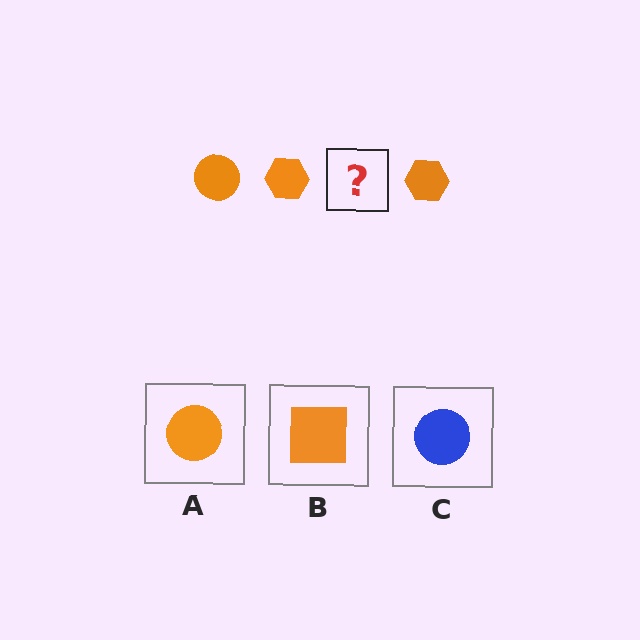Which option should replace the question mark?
Option A.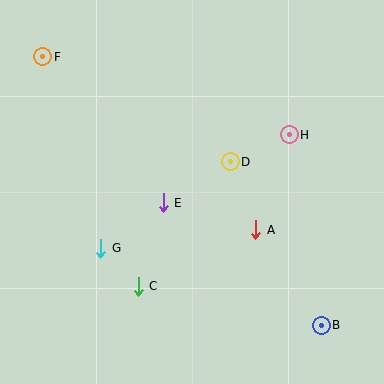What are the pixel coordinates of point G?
Point G is at (101, 248).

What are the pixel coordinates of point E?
Point E is at (163, 203).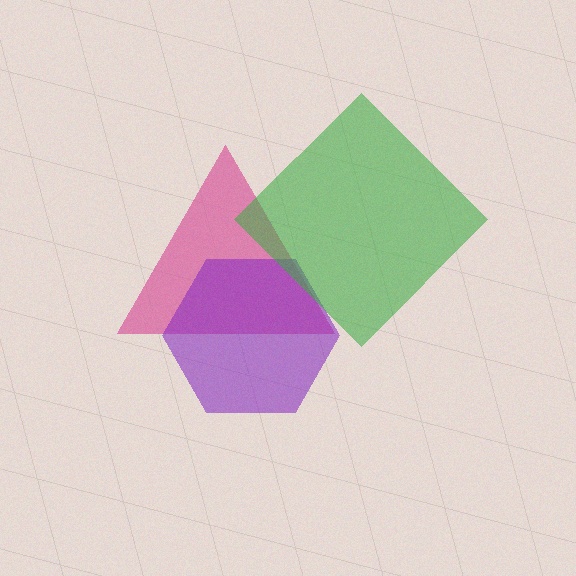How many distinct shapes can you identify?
There are 3 distinct shapes: a pink triangle, a purple hexagon, a green diamond.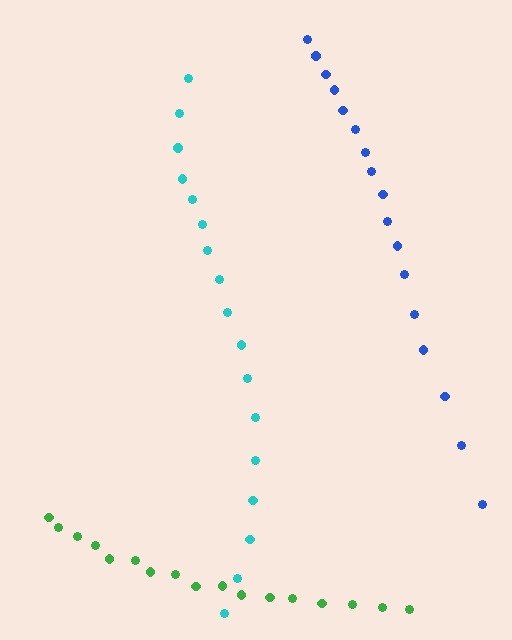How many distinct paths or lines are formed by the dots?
There are 3 distinct paths.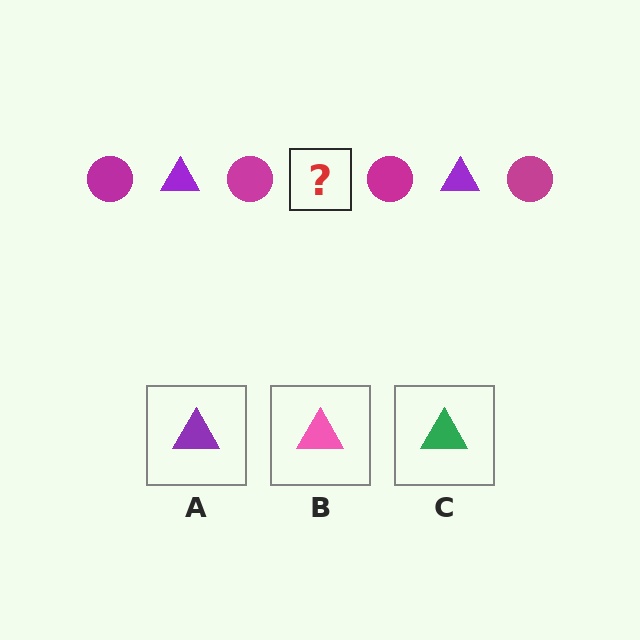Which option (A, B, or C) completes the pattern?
A.